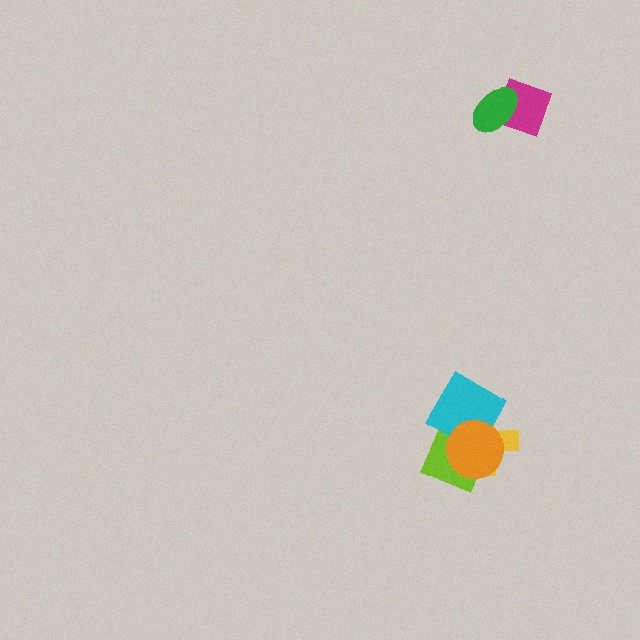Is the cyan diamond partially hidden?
Yes, it is partially covered by another shape.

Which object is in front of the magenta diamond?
The green ellipse is in front of the magenta diamond.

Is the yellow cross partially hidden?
Yes, it is partially covered by another shape.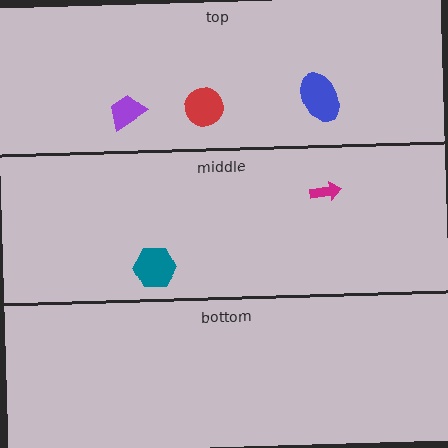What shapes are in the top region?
The red circle, the purple trapezoid, the blue ellipse.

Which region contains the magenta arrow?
The middle region.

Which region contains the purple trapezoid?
The top region.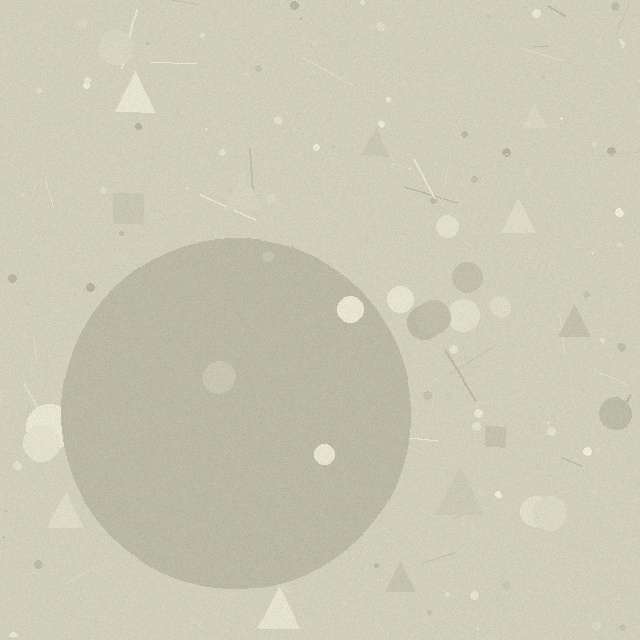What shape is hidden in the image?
A circle is hidden in the image.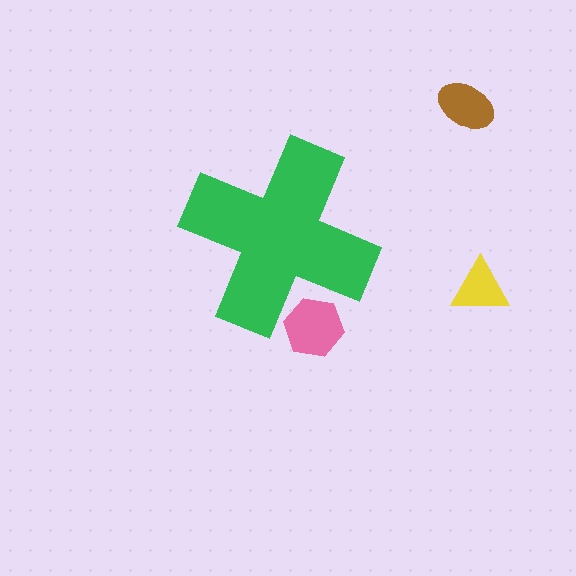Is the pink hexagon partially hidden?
Yes, the pink hexagon is partially hidden behind the green cross.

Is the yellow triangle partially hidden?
No, the yellow triangle is fully visible.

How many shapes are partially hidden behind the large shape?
1 shape is partially hidden.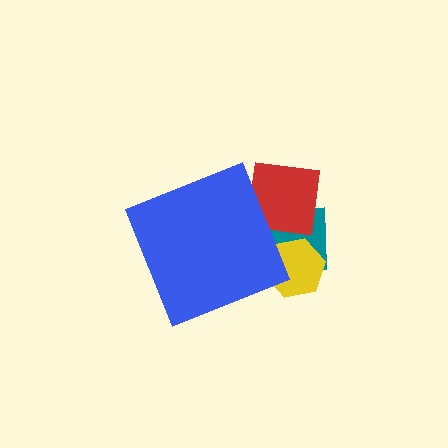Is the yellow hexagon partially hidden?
Yes, the yellow hexagon is partially hidden behind the blue diamond.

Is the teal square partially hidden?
Yes, the teal square is partially hidden behind the blue diamond.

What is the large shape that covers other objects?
A blue diamond.